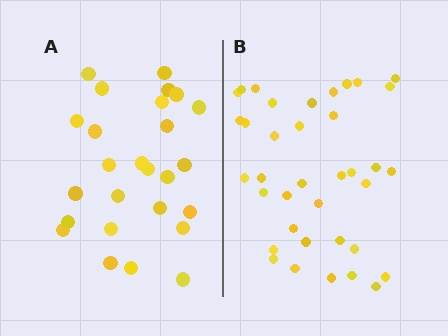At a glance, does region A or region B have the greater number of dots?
Region B (the right region) has more dots.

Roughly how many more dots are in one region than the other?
Region B has roughly 12 or so more dots than region A.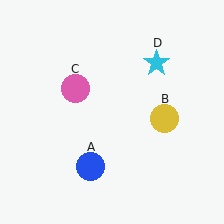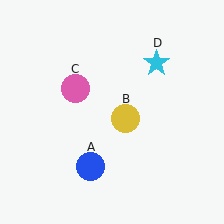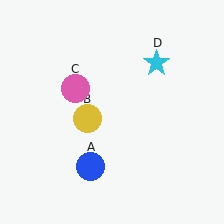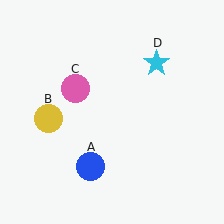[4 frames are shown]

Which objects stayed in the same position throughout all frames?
Blue circle (object A) and pink circle (object C) and cyan star (object D) remained stationary.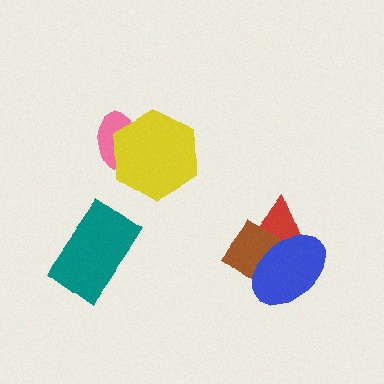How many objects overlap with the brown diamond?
2 objects overlap with the brown diamond.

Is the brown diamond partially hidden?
Yes, it is partially covered by another shape.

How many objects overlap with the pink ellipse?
1 object overlaps with the pink ellipse.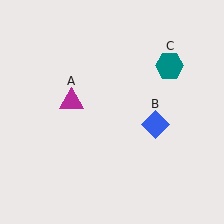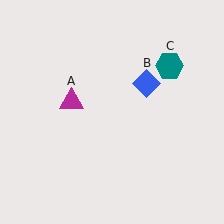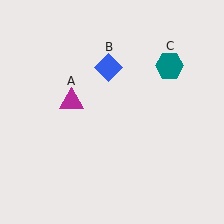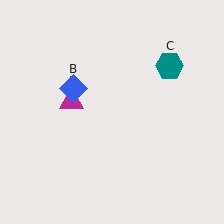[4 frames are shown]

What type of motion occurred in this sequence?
The blue diamond (object B) rotated counterclockwise around the center of the scene.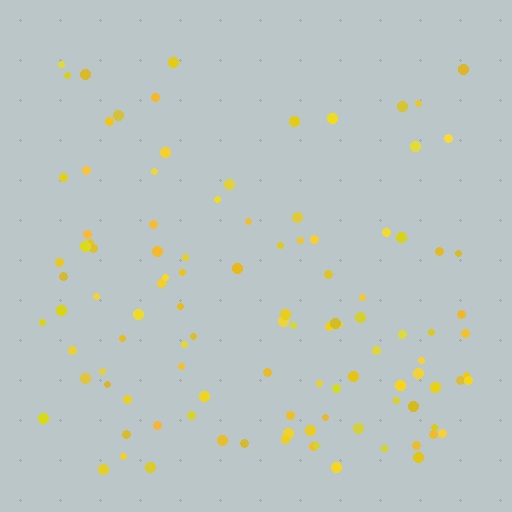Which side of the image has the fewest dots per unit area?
The top.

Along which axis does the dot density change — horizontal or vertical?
Vertical.